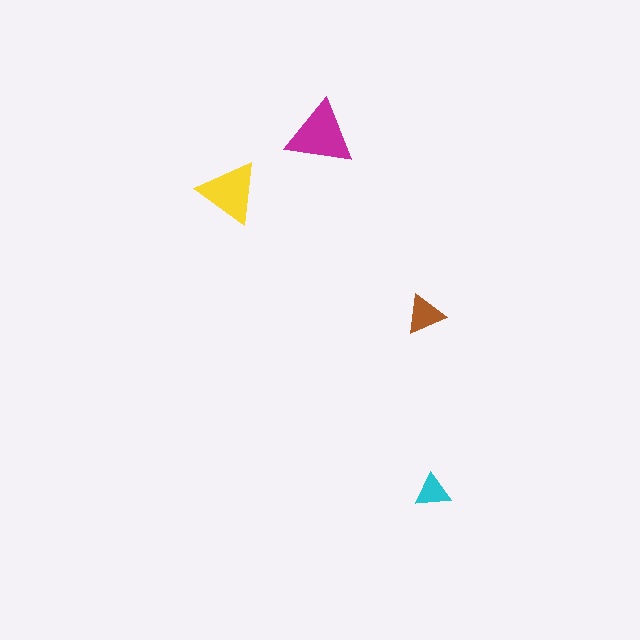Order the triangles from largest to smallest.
the magenta one, the yellow one, the brown one, the cyan one.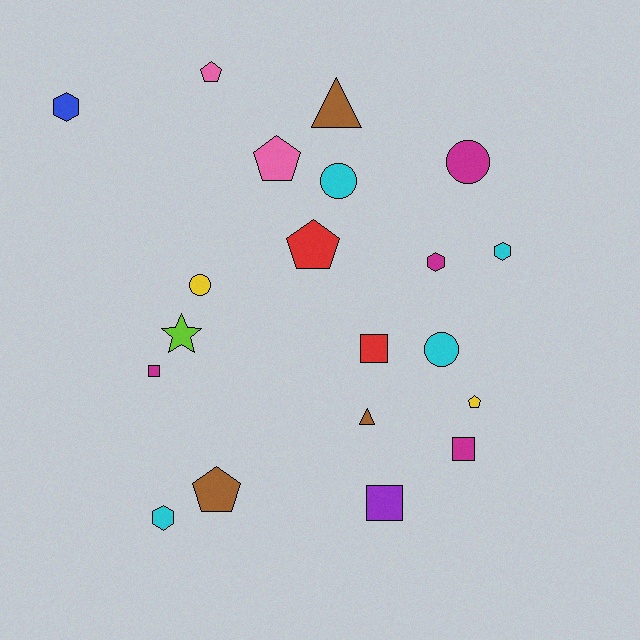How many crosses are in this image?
There are no crosses.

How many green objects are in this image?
There are no green objects.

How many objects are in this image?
There are 20 objects.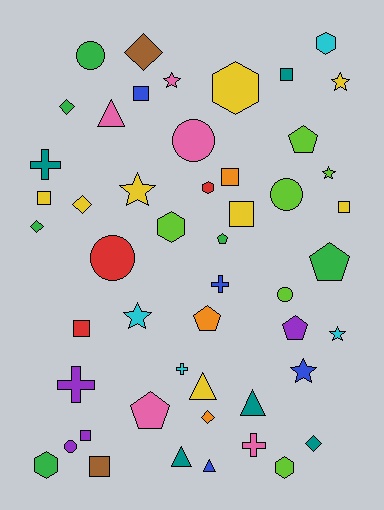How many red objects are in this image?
There are 3 red objects.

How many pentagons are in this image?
There are 6 pentagons.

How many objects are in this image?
There are 50 objects.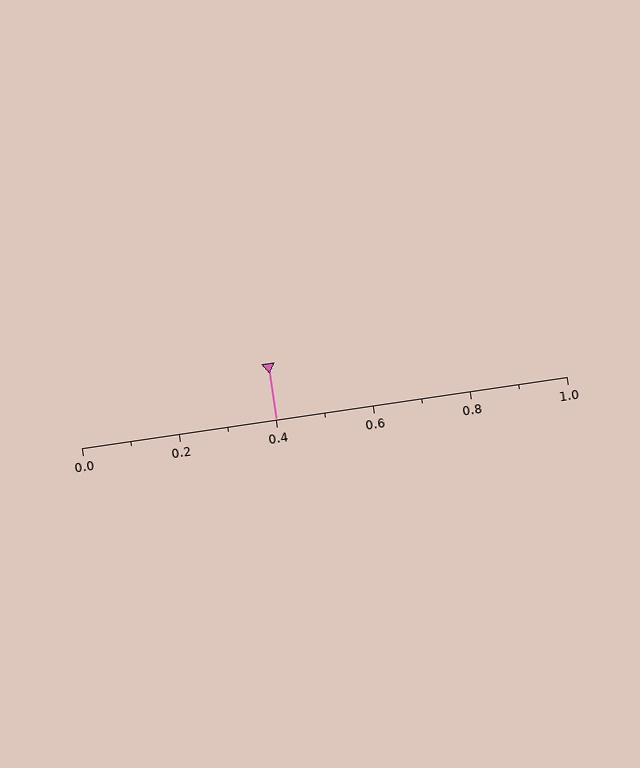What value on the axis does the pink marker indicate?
The marker indicates approximately 0.4.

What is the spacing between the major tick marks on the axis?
The major ticks are spaced 0.2 apart.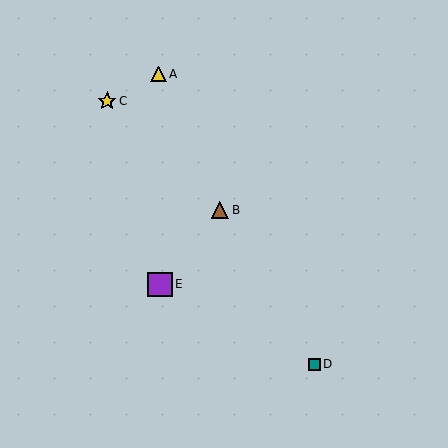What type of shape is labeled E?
Shape E is a purple square.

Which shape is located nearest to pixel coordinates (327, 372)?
The teal square (labeled D) at (314, 364) is nearest to that location.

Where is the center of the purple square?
The center of the purple square is at (160, 284).